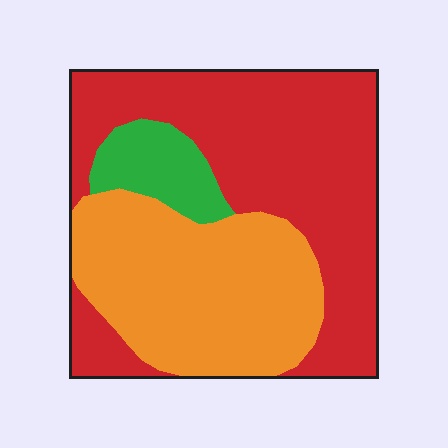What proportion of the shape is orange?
Orange takes up about three eighths (3/8) of the shape.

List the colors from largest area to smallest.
From largest to smallest: red, orange, green.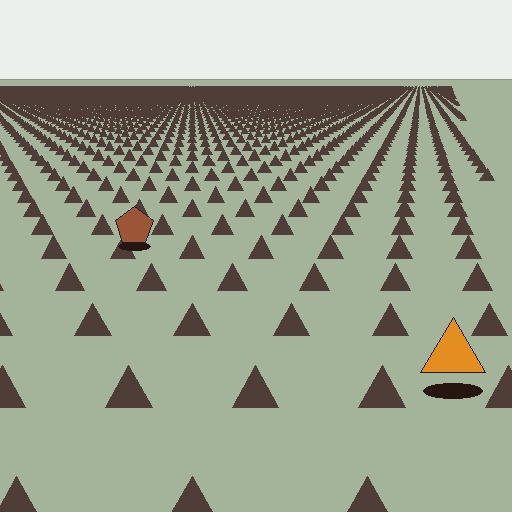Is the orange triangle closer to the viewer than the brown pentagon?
Yes. The orange triangle is closer — you can tell from the texture gradient: the ground texture is coarser near it.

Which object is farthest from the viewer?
The brown pentagon is farthest from the viewer. It appears smaller and the ground texture around it is denser.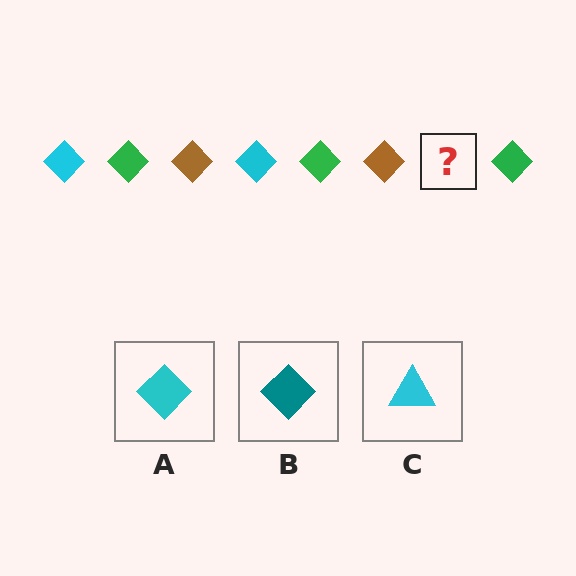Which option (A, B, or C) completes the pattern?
A.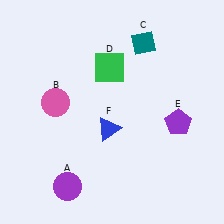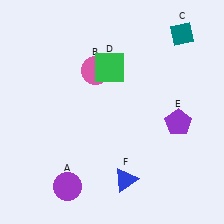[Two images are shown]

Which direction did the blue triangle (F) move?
The blue triangle (F) moved down.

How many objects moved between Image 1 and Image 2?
3 objects moved between the two images.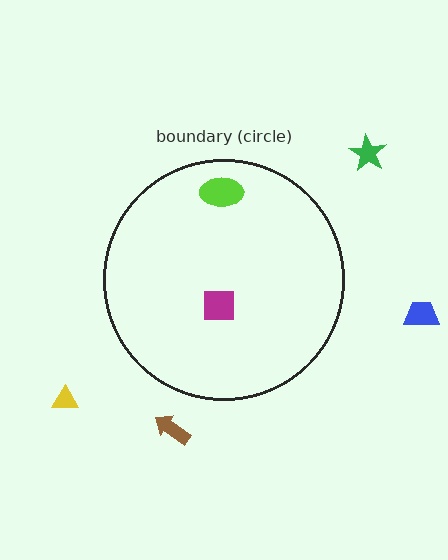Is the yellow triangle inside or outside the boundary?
Outside.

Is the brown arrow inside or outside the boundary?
Outside.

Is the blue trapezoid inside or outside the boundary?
Outside.